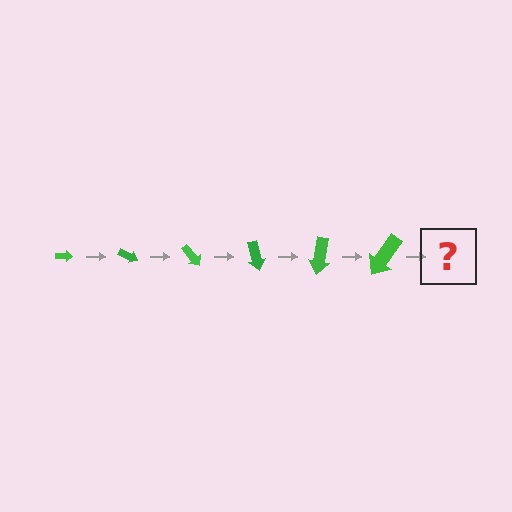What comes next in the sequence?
The next element should be an arrow, larger than the previous one and rotated 150 degrees from the start.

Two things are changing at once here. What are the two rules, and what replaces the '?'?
The two rules are that the arrow grows larger each step and it rotates 25 degrees each step. The '?' should be an arrow, larger than the previous one and rotated 150 degrees from the start.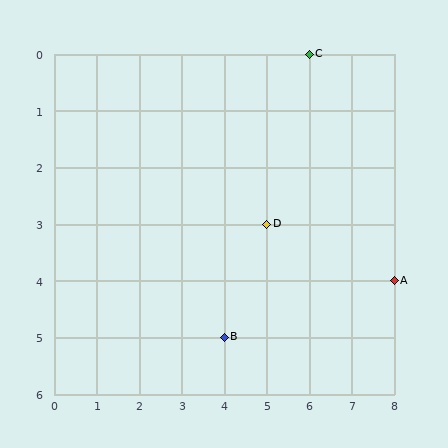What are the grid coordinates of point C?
Point C is at grid coordinates (6, 0).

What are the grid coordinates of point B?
Point B is at grid coordinates (4, 5).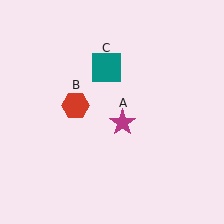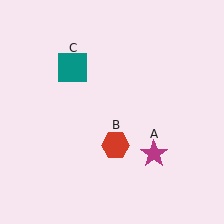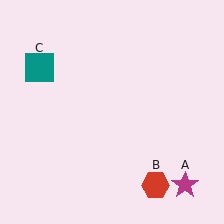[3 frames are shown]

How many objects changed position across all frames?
3 objects changed position: magenta star (object A), red hexagon (object B), teal square (object C).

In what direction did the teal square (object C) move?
The teal square (object C) moved left.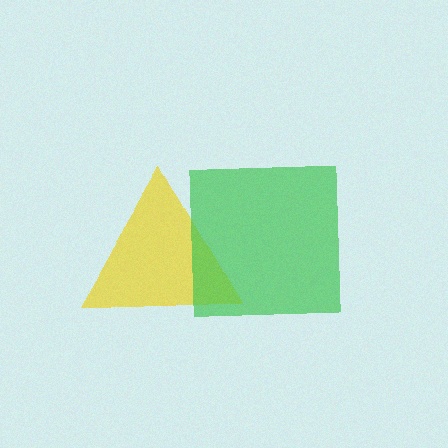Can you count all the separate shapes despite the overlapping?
Yes, there are 2 separate shapes.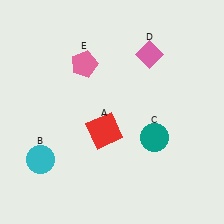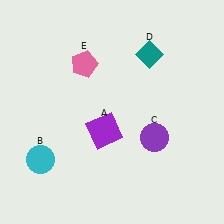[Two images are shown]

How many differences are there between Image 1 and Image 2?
There are 3 differences between the two images.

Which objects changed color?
A changed from red to purple. C changed from teal to purple. D changed from pink to teal.